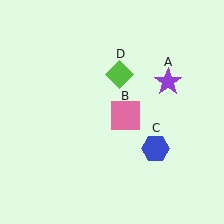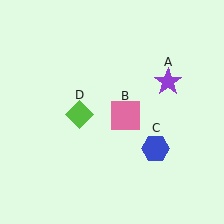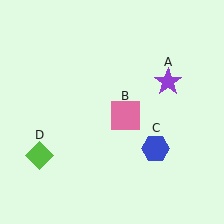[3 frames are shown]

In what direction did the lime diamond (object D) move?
The lime diamond (object D) moved down and to the left.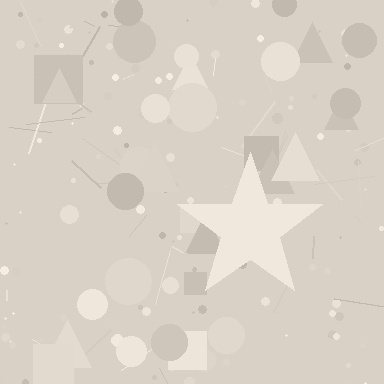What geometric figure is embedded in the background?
A star is embedded in the background.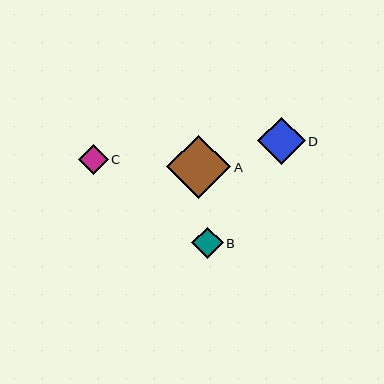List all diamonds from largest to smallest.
From largest to smallest: A, D, B, C.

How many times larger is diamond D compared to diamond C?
Diamond D is approximately 1.6 times the size of diamond C.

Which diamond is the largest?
Diamond A is the largest with a size of approximately 64 pixels.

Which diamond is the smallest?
Diamond C is the smallest with a size of approximately 30 pixels.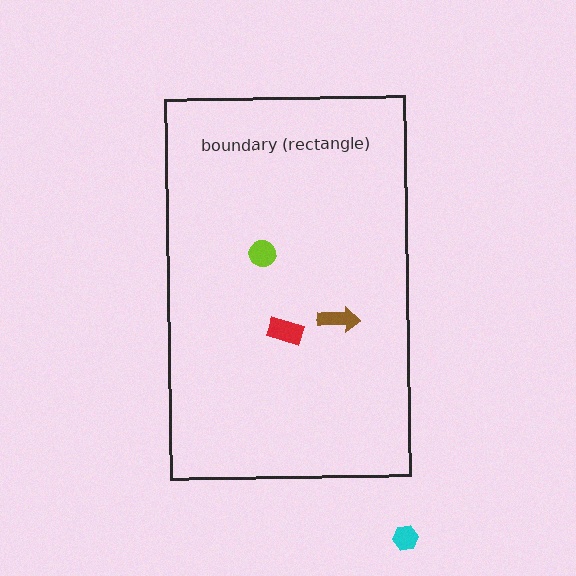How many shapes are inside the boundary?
3 inside, 1 outside.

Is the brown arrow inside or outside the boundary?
Inside.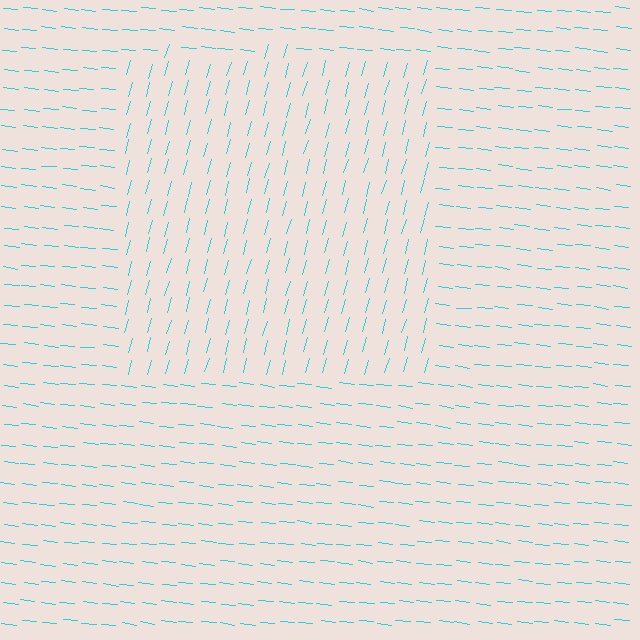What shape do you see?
I see a rectangle.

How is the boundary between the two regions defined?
The boundary is defined purely by a change in line orientation (approximately 81 degrees difference). All lines are the same color and thickness.